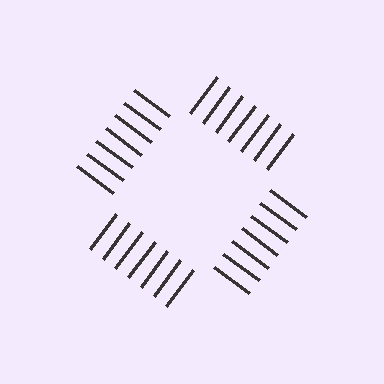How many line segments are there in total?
28 — 7 along each of the 4 edges.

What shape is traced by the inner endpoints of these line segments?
An illusory square — the line segments terminate on its edges but no continuous stroke is drawn.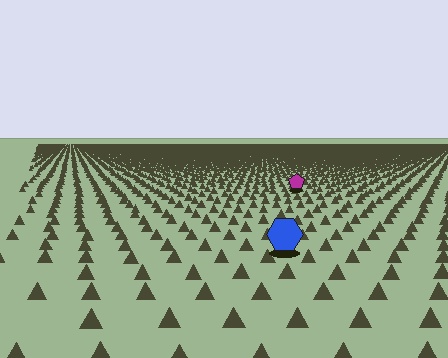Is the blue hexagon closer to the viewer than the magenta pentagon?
Yes. The blue hexagon is closer — you can tell from the texture gradient: the ground texture is coarser near it.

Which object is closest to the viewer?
The blue hexagon is closest. The texture marks near it are larger and more spread out.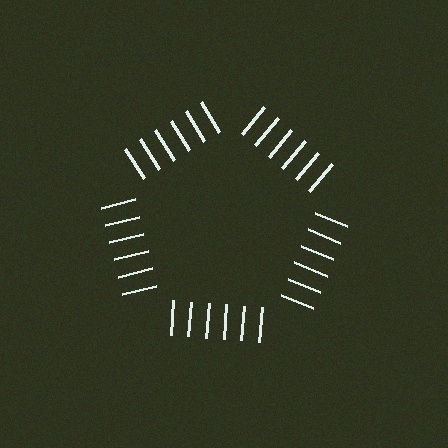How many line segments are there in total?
30 — 6 along each of the 5 edges.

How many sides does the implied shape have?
5 sides — the line-ends trace a pentagon.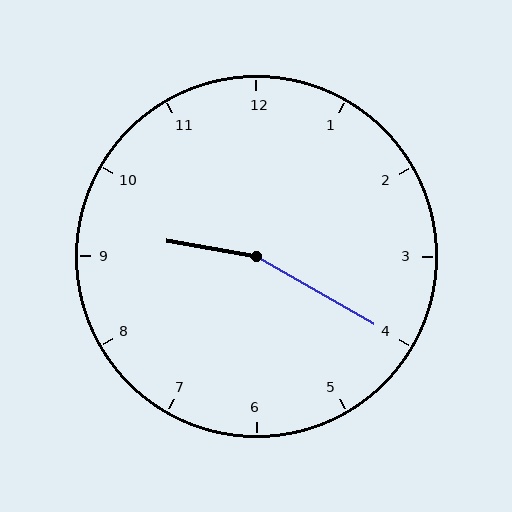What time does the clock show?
9:20.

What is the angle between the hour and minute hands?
Approximately 160 degrees.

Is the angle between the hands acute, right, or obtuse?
It is obtuse.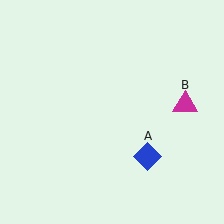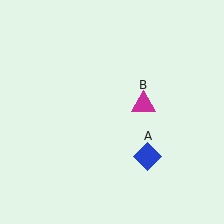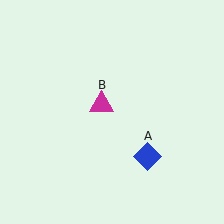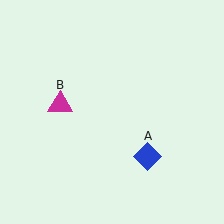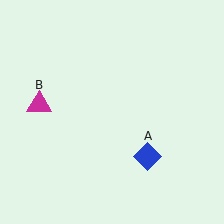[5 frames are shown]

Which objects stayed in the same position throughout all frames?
Blue diamond (object A) remained stationary.